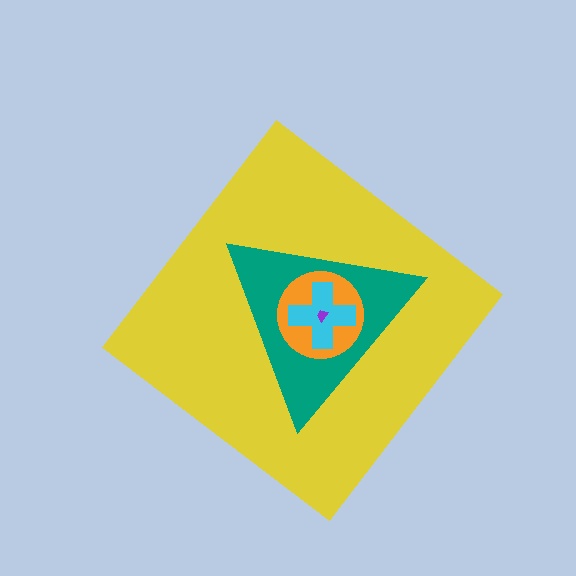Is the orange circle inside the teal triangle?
Yes.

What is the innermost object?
The purple trapezoid.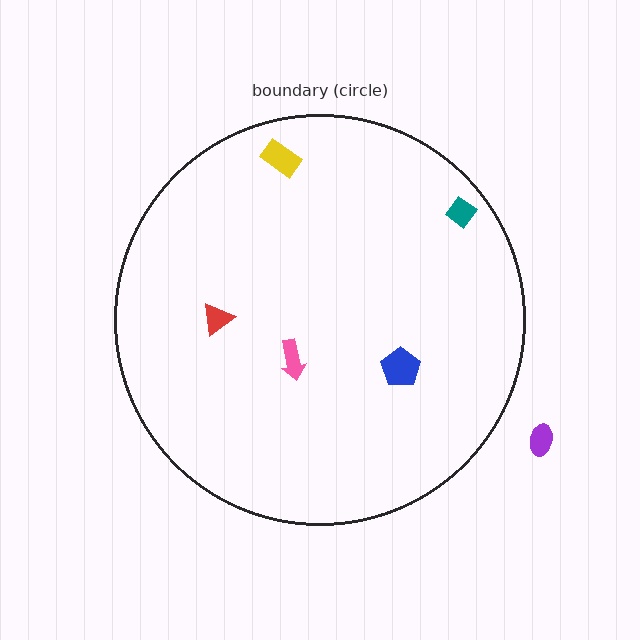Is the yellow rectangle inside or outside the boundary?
Inside.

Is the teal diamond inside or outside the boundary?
Inside.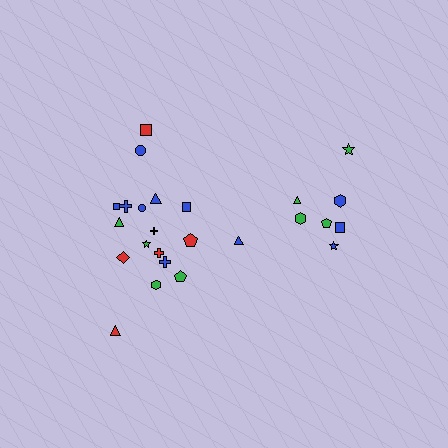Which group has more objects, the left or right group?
The left group.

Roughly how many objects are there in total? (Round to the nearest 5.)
Roughly 25 objects in total.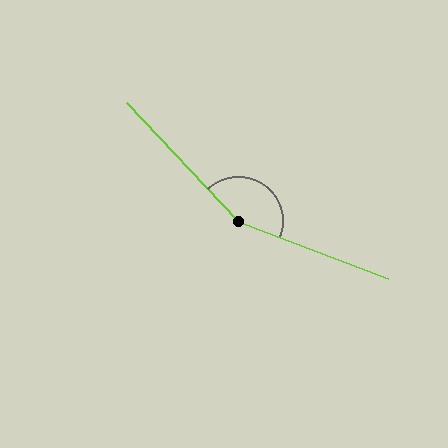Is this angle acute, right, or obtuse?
It is obtuse.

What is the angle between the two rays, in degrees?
Approximately 154 degrees.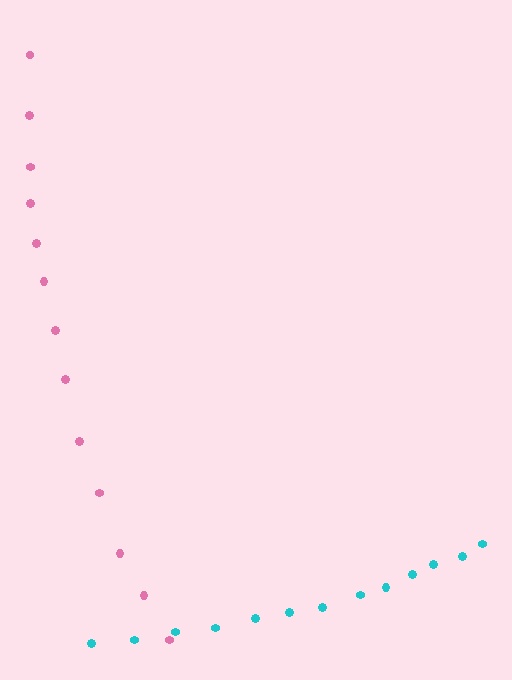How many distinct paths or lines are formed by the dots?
There are 2 distinct paths.